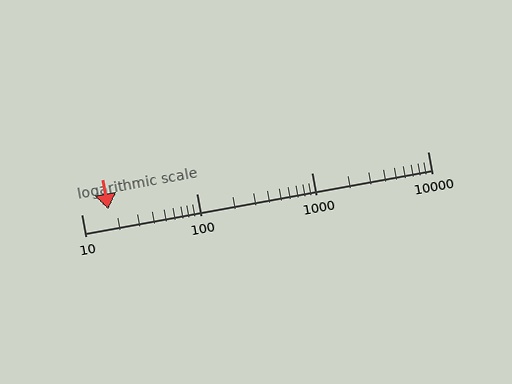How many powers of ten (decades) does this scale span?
The scale spans 3 decades, from 10 to 10000.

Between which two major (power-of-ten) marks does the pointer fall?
The pointer is between 10 and 100.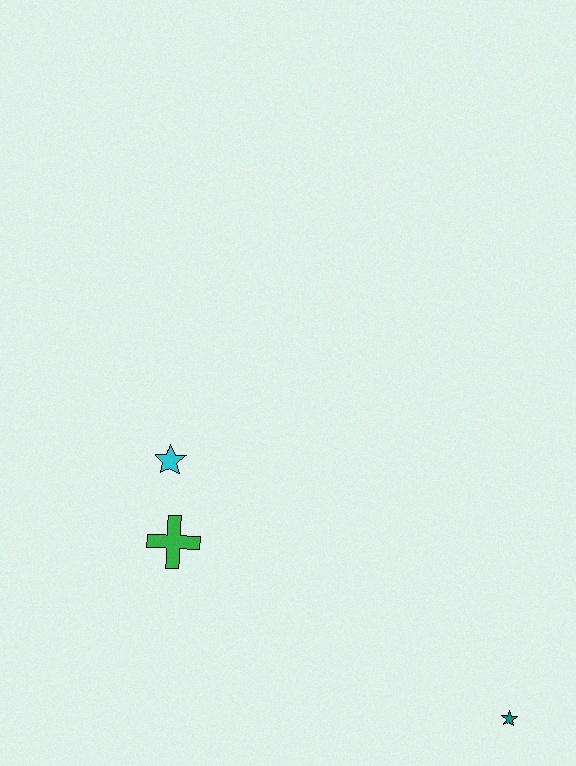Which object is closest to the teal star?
The green cross is closest to the teal star.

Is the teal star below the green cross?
Yes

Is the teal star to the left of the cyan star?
No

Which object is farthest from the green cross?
The teal star is farthest from the green cross.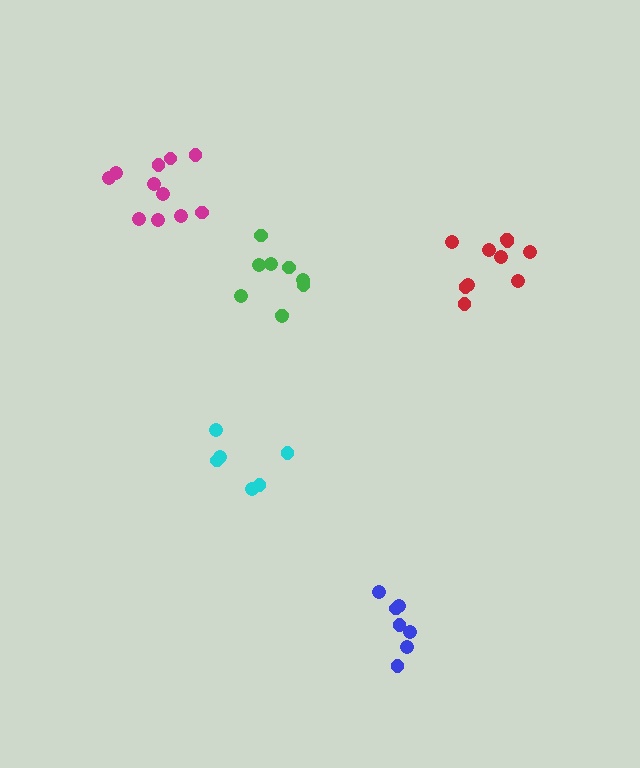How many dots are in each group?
Group 1: 6 dots, Group 2: 10 dots, Group 3: 9 dots, Group 4: 7 dots, Group 5: 11 dots (43 total).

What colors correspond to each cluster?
The clusters are colored: cyan, red, green, blue, magenta.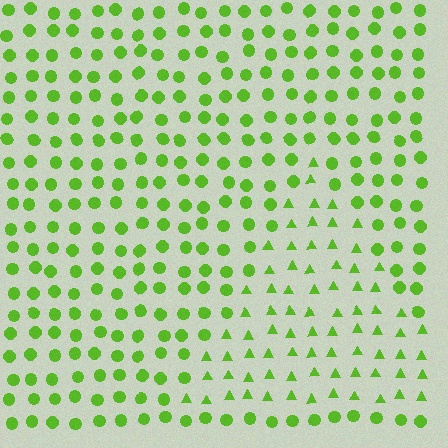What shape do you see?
I see a triangle.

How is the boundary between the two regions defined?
The boundary is defined by a change in element shape: triangles inside vs. circles outside. All elements share the same color and spacing.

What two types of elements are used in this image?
The image uses triangles inside the triangle region and circles outside it.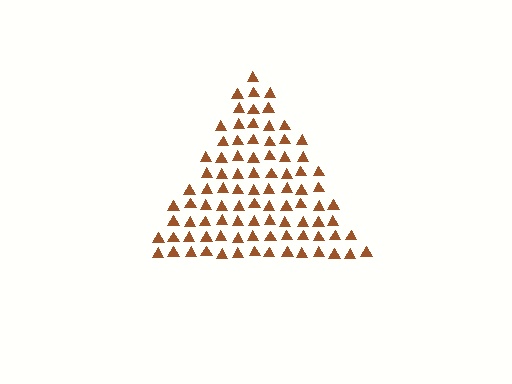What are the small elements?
The small elements are triangles.